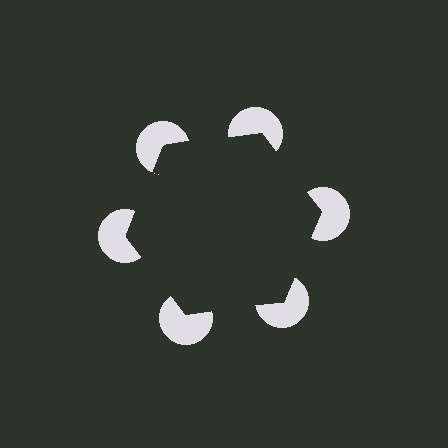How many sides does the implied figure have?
6 sides.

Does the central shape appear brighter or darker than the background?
It typically appears slightly darker than the background, even though no actual brightness change is drawn.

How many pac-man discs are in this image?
There are 6 — one at each vertex of the illusory hexagon.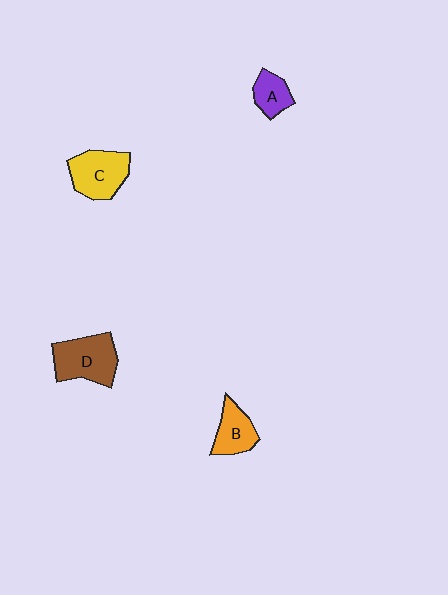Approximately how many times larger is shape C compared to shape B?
Approximately 1.4 times.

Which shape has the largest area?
Shape D (brown).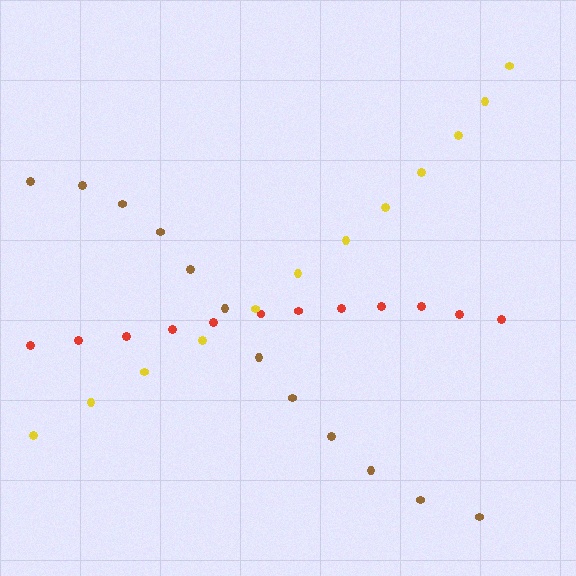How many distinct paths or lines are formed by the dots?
There are 3 distinct paths.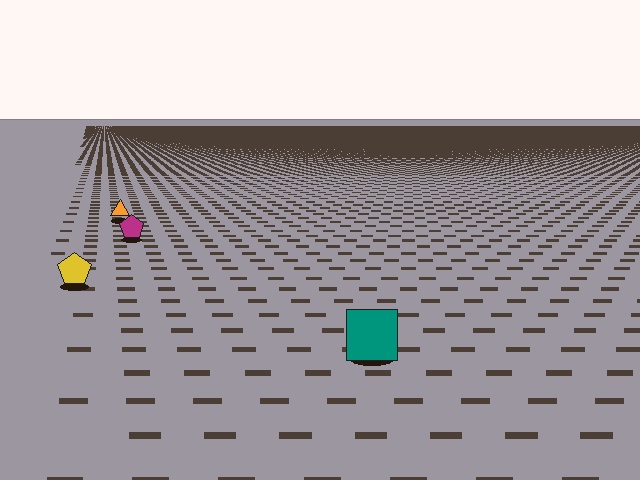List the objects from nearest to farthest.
From nearest to farthest: the teal square, the yellow pentagon, the magenta pentagon, the orange triangle.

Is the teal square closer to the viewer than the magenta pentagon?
Yes. The teal square is closer — you can tell from the texture gradient: the ground texture is coarser near it.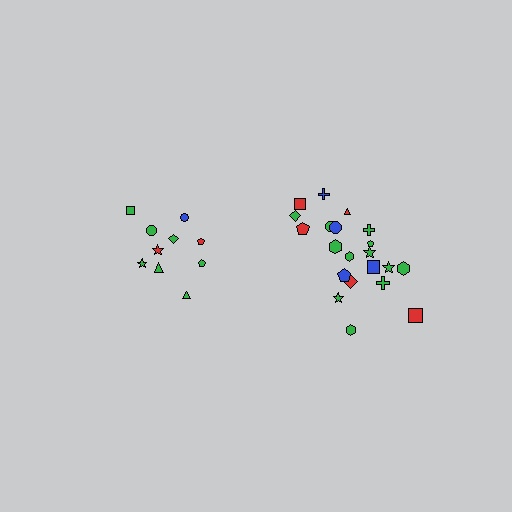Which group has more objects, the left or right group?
The right group.